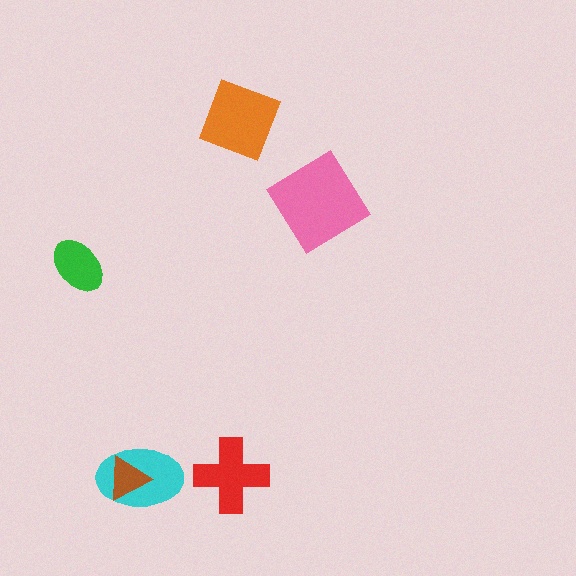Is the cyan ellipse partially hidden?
Yes, it is partially covered by another shape.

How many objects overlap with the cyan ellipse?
1 object overlaps with the cyan ellipse.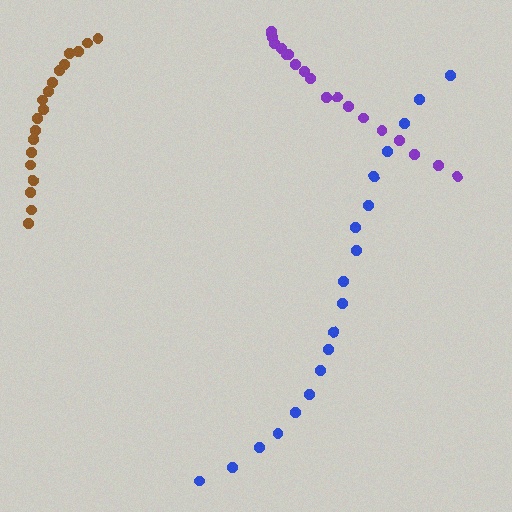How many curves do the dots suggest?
There are 3 distinct paths.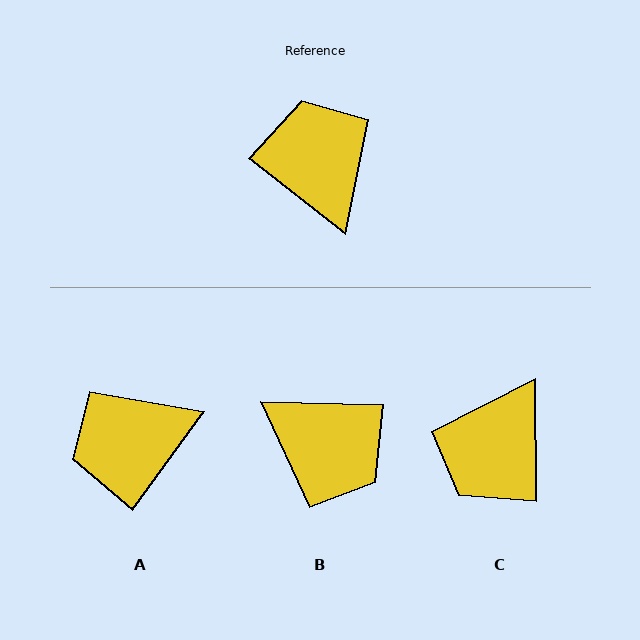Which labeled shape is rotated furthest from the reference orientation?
B, about 143 degrees away.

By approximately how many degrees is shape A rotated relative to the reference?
Approximately 92 degrees counter-clockwise.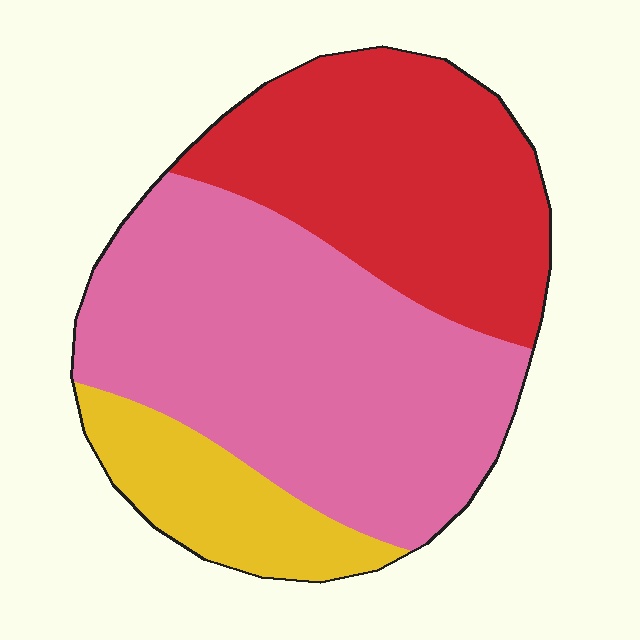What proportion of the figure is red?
Red takes up about one third (1/3) of the figure.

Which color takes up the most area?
Pink, at roughly 50%.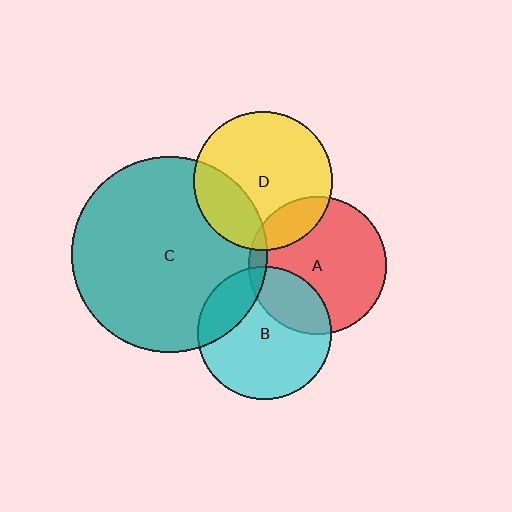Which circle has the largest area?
Circle C (teal).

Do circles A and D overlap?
Yes.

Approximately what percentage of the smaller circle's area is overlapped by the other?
Approximately 15%.